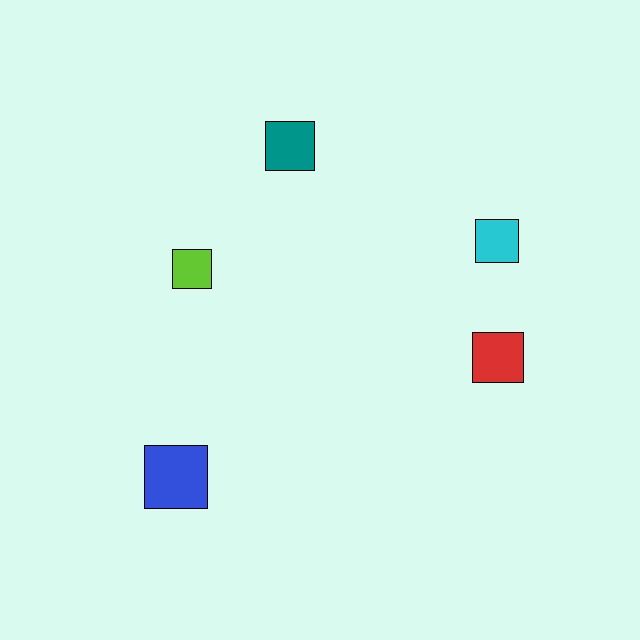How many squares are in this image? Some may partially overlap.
There are 5 squares.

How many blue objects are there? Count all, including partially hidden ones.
There is 1 blue object.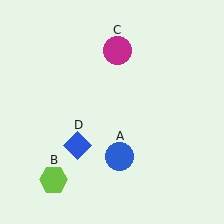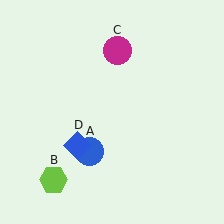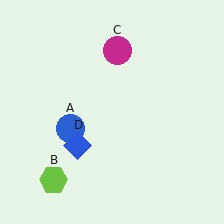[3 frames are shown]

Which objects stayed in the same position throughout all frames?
Lime hexagon (object B) and magenta circle (object C) and blue diamond (object D) remained stationary.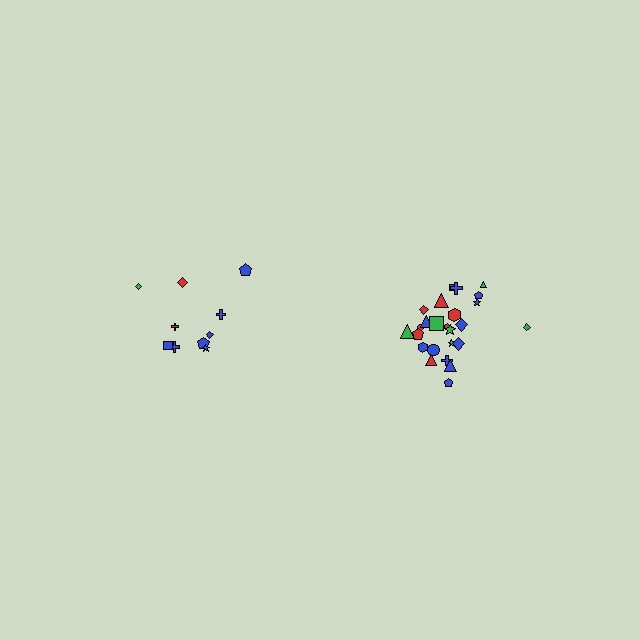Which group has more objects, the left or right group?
The right group.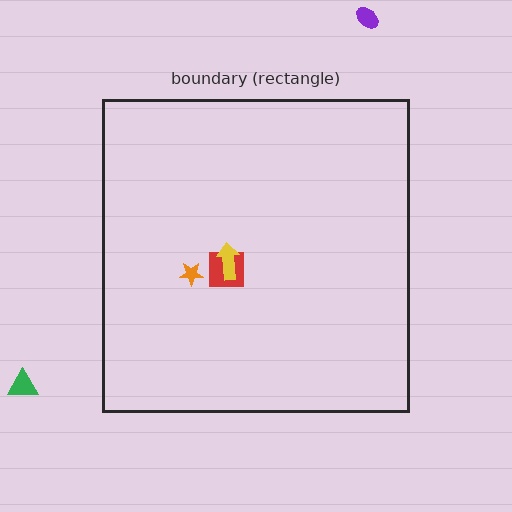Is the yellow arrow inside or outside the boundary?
Inside.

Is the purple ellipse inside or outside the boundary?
Outside.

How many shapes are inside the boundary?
3 inside, 2 outside.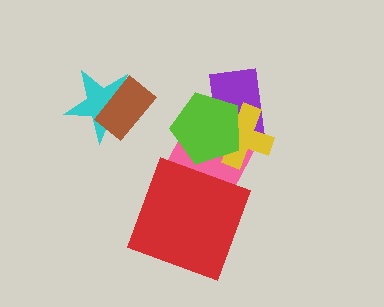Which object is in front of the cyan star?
The brown rectangle is in front of the cyan star.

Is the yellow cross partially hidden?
Yes, it is partially covered by another shape.